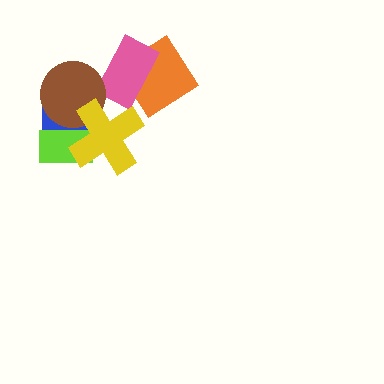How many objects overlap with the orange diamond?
1 object overlaps with the orange diamond.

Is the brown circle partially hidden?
Yes, it is partially covered by another shape.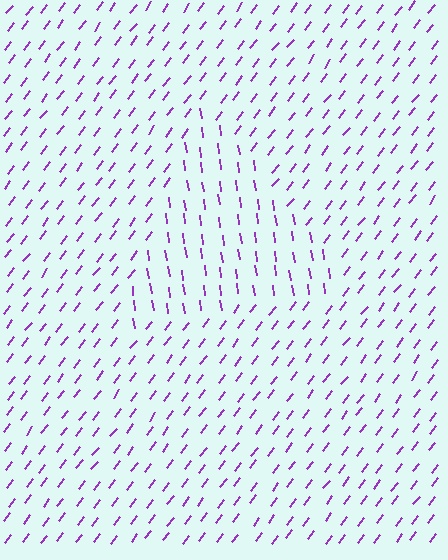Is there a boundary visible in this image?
Yes, there is a texture boundary formed by a change in line orientation.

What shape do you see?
I see a triangle.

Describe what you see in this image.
The image is filled with small purple line segments. A triangle region in the image has lines oriented differently from the surrounding lines, creating a visible texture boundary.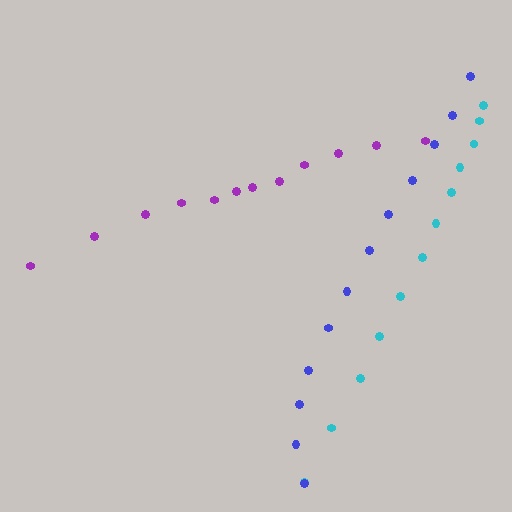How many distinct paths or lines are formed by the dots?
There are 3 distinct paths.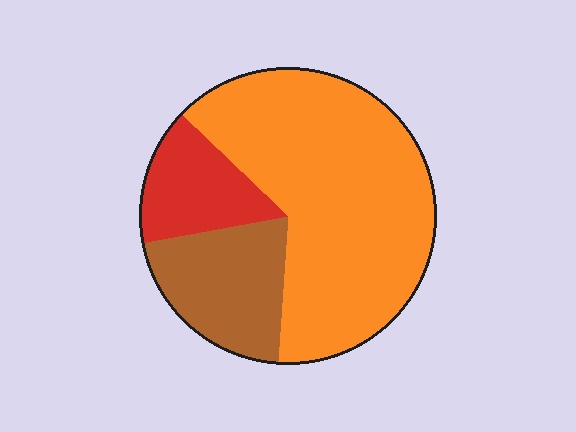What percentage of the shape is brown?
Brown takes up about one fifth (1/5) of the shape.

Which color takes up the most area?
Orange, at roughly 65%.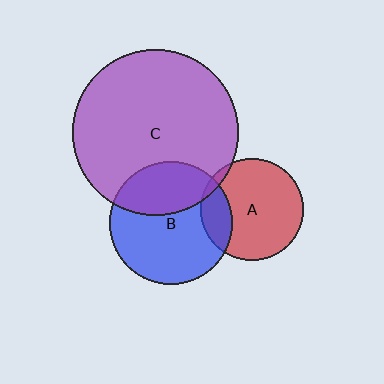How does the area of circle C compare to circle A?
Approximately 2.6 times.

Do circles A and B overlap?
Yes.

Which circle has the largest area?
Circle C (purple).